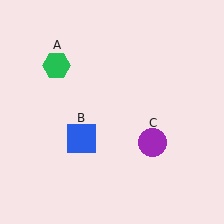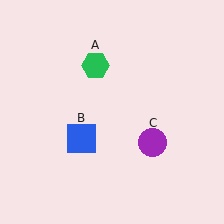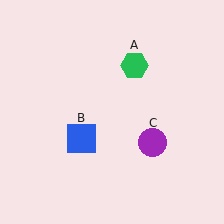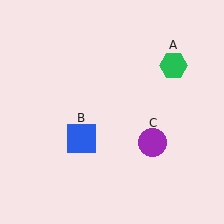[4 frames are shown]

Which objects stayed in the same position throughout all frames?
Blue square (object B) and purple circle (object C) remained stationary.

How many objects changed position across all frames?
1 object changed position: green hexagon (object A).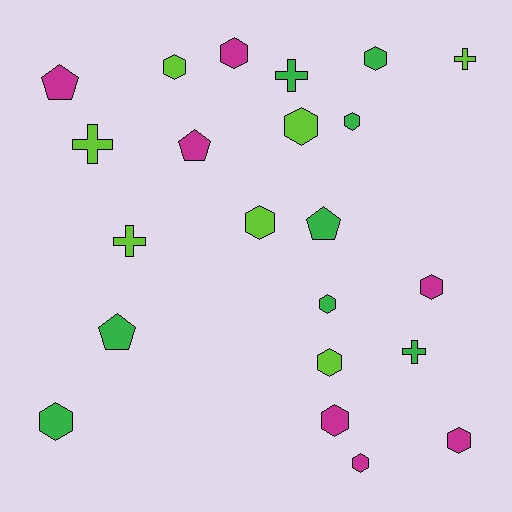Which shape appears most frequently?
Hexagon, with 13 objects.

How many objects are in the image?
There are 22 objects.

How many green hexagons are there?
There are 4 green hexagons.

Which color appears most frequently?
Green, with 8 objects.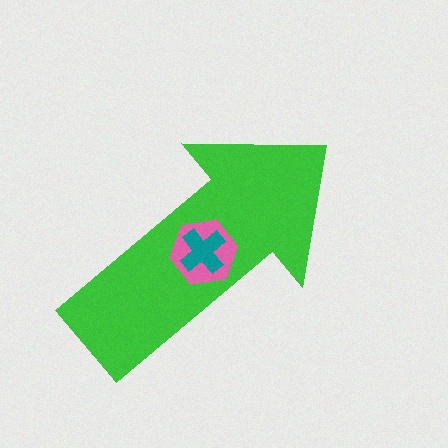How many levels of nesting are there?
3.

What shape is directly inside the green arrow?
The pink hexagon.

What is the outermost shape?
The green arrow.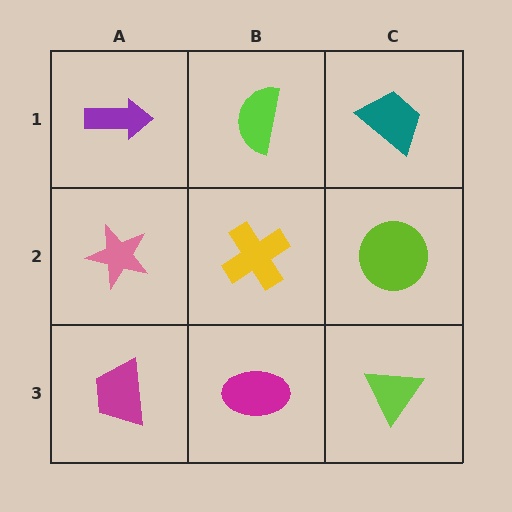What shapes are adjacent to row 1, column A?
A pink star (row 2, column A), a lime semicircle (row 1, column B).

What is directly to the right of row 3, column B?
A lime triangle.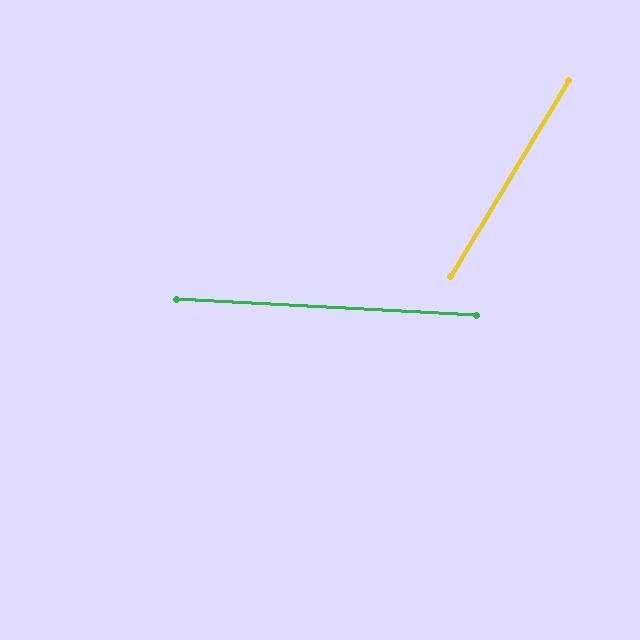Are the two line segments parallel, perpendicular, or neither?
Neither parallel nor perpendicular — they differ by about 62°.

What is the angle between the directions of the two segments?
Approximately 62 degrees.